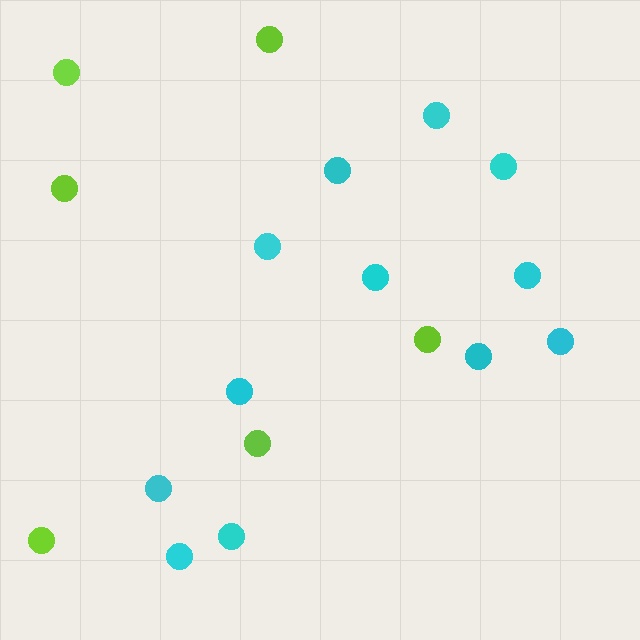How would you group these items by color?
There are 2 groups: one group of lime circles (6) and one group of cyan circles (12).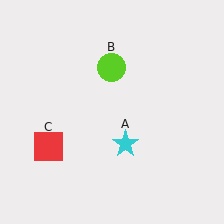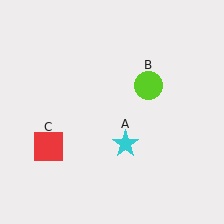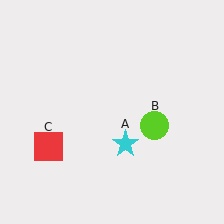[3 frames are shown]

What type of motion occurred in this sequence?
The lime circle (object B) rotated clockwise around the center of the scene.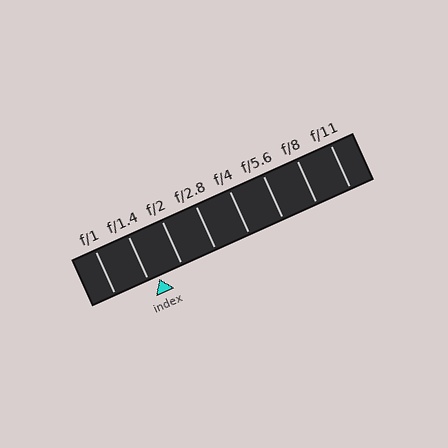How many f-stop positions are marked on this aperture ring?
There are 8 f-stop positions marked.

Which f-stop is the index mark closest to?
The index mark is closest to f/1.4.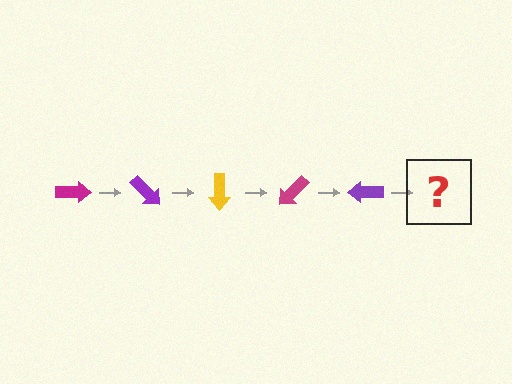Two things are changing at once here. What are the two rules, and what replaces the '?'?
The two rules are that it rotates 45 degrees each step and the color cycles through magenta, purple, and yellow. The '?' should be a yellow arrow, rotated 225 degrees from the start.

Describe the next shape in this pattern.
It should be a yellow arrow, rotated 225 degrees from the start.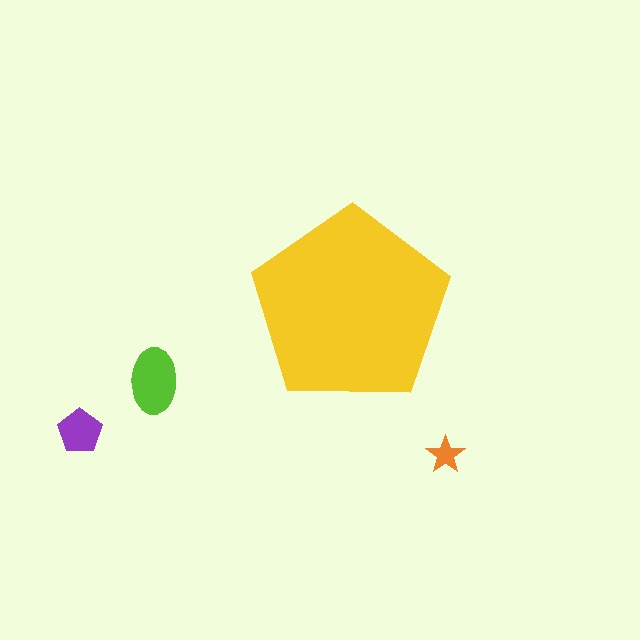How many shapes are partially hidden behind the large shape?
0 shapes are partially hidden.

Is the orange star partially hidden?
No, the orange star is fully visible.